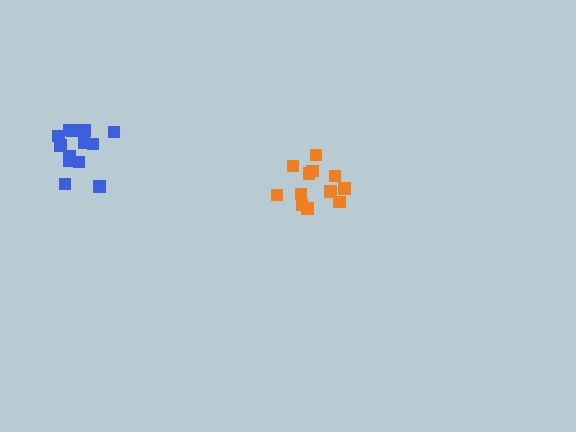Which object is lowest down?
The orange cluster is bottommost.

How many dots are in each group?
Group 1: 12 dots, Group 2: 13 dots (25 total).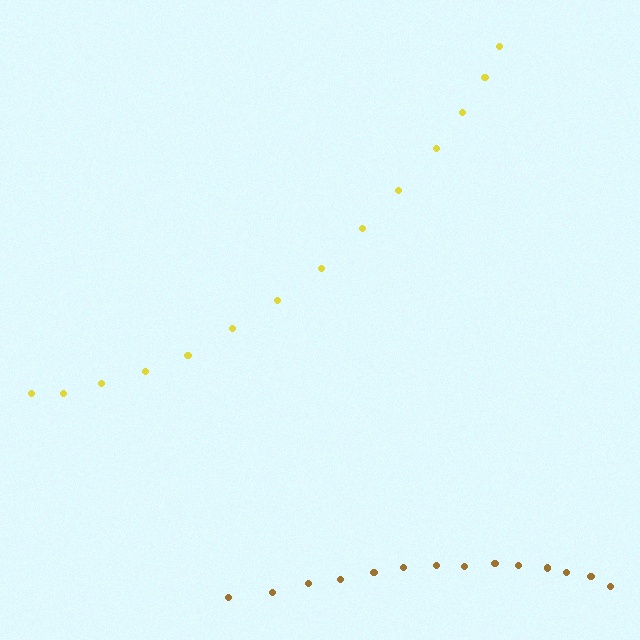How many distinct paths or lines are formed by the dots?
There are 2 distinct paths.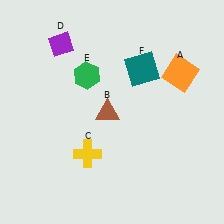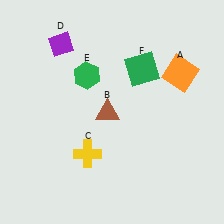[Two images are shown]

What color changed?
The square (F) changed from teal in Image 1 to green in Image 2.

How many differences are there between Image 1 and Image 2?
There is 1 difference between the two images.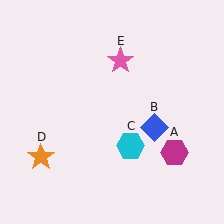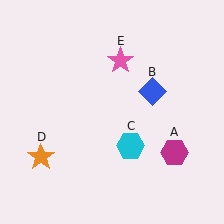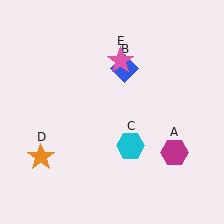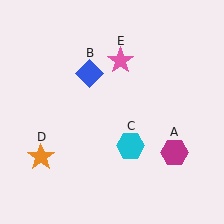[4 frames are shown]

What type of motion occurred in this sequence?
The blue diamond (object B) rotated counterclockwise around the center of the scene.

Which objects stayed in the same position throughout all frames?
Magenta hexagon (object A) and cyan hexagon (object C) and orange star (object D) and pink star (object E) remained stationary.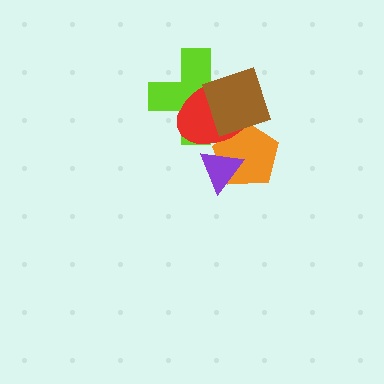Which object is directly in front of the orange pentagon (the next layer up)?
The purple triangle is directly in front of the orange pentagon.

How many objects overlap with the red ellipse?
4 objects overlap with the red ellipse.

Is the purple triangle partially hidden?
Yes, it is partially covered by another shape.